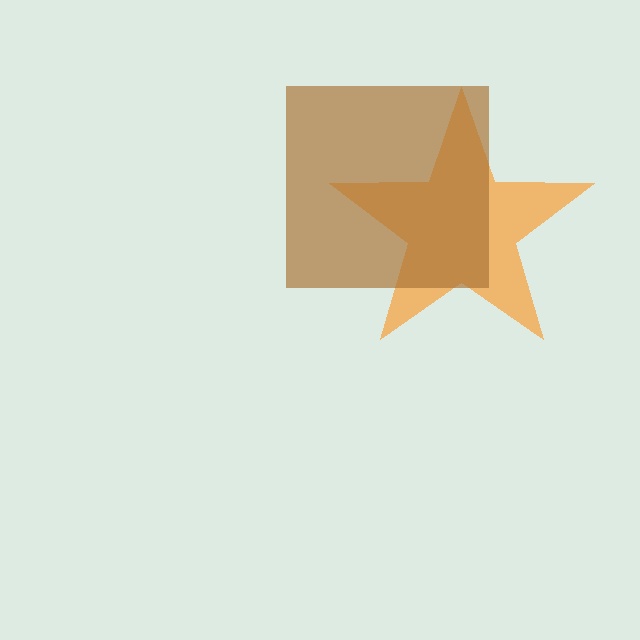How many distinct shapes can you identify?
There are 2 distinct shapes: an orange star, a brown square.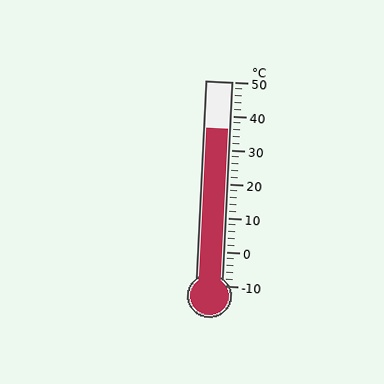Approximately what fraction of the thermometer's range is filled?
The thermometer is filled to approximately 75% of its range.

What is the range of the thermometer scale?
The thermometer scale ranges from -10°C to 50°C.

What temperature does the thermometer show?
The thermometer shows approximately 36°C.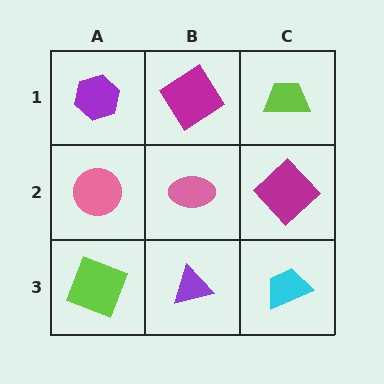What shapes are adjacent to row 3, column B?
A pink ellipse (row 2, column B), a lime square (row 3, column A), a cyan trapezoid (row 3, column C).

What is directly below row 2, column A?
A lime square.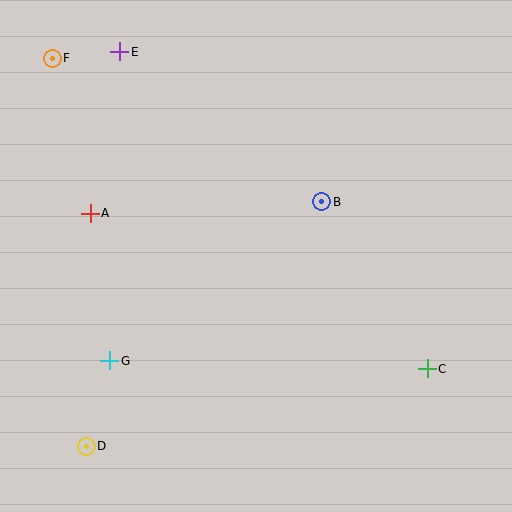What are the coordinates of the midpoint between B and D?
The midpoint between B and D is at (204, 324).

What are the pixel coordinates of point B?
Point B is at (322, 202).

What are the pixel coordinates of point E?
Point E is at (120, 52).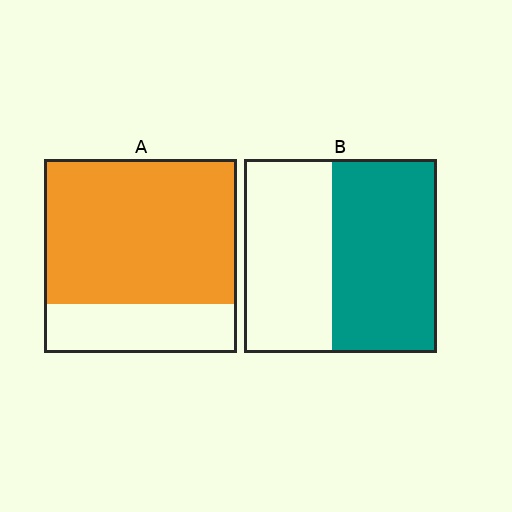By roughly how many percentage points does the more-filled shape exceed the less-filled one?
By roughly 20 percentage points (A over B).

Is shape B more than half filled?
Yes.